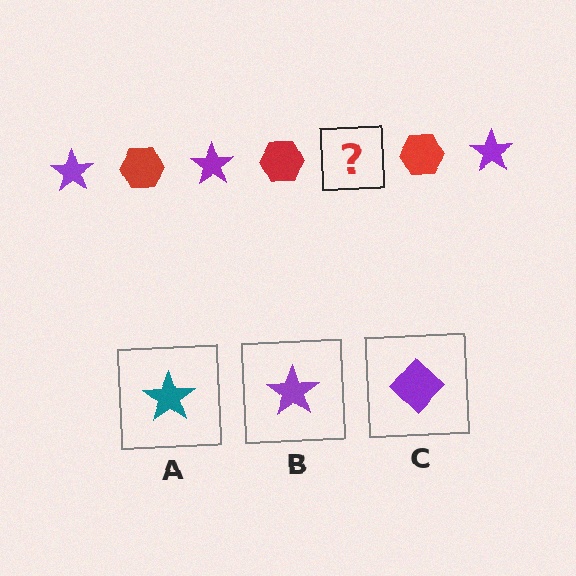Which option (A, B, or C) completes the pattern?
B.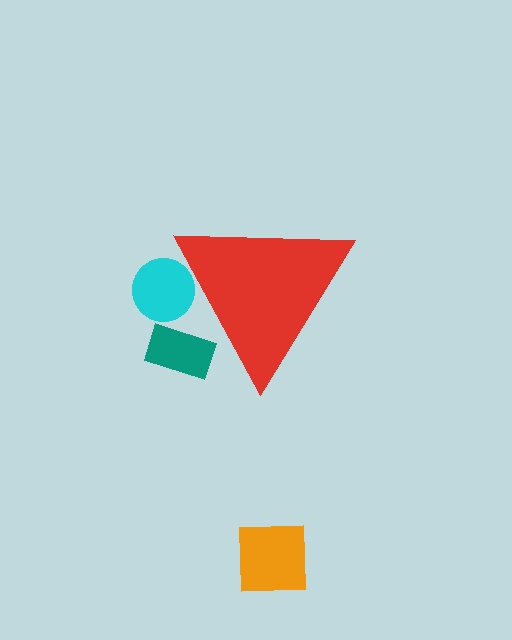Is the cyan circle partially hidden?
Yes, the cyan circle is partially hidden behind the red triangle.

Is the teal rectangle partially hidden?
Yes, the teal rectangle is partially hidden behind the red triangle.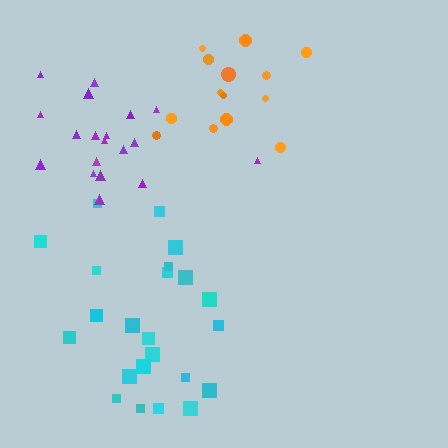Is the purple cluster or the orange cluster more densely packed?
Orange.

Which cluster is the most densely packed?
Orange.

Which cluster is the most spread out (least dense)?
Cyan.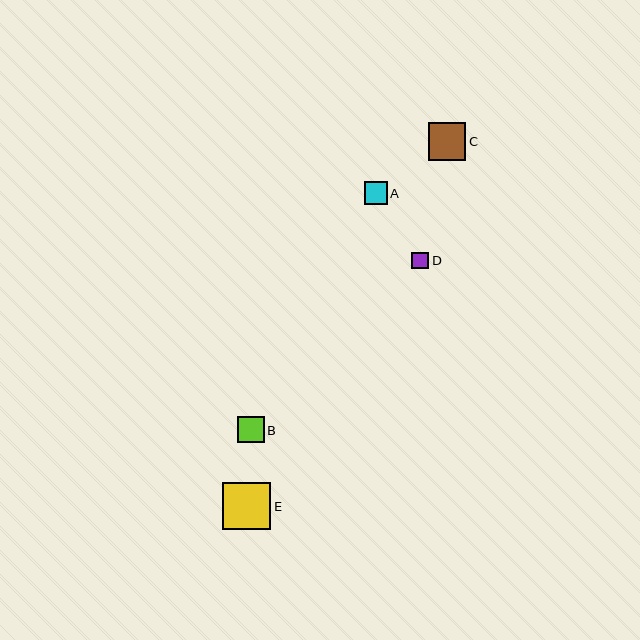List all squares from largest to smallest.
From largest to smallest: E, C, B, A, D.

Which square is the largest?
Square E is the largest with a size of approximately 48 pixels.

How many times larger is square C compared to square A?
Square C is approximately 1.6 times the size of square A.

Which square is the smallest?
Square D is the smallest with a size of approximately 17 pixels.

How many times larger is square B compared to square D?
Square B is approximately 1.6 times the size of square D.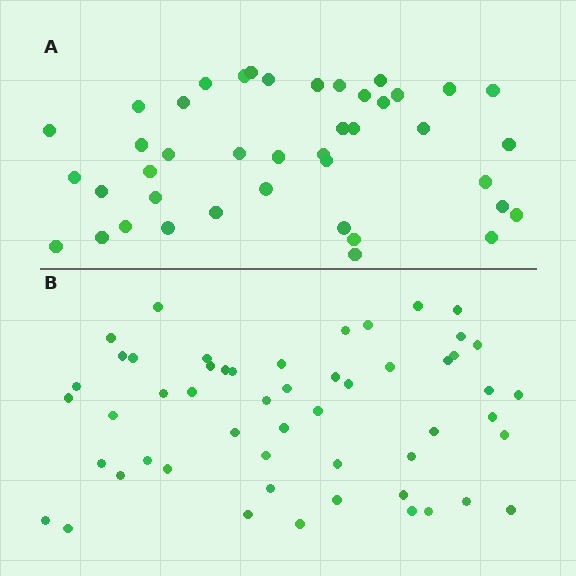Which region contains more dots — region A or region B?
Region B (the bottom region) has more dots.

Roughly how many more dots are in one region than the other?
Region B has roughly 12 or so more dots than region A.